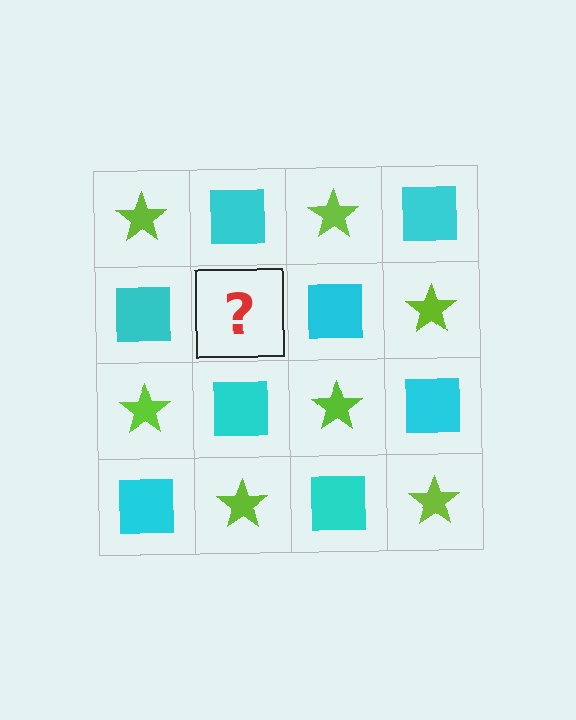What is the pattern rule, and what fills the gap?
The rule is that it alternates lime star and cyan square in a checkerboard pattern. The gap should be filled with a lime star.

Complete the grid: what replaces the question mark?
The question mark should be replaced with a lime star.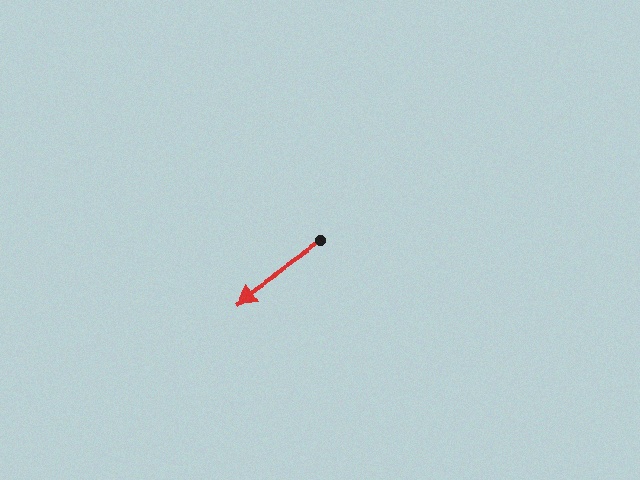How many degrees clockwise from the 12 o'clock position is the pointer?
Approximately 235 degrees.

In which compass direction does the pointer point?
Southwest.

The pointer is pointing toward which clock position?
Roughly 8 o'clock.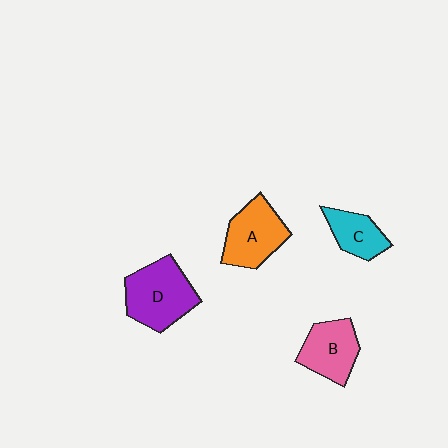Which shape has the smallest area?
Shape C (cyan).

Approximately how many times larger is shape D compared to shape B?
Approximately 1.3 times.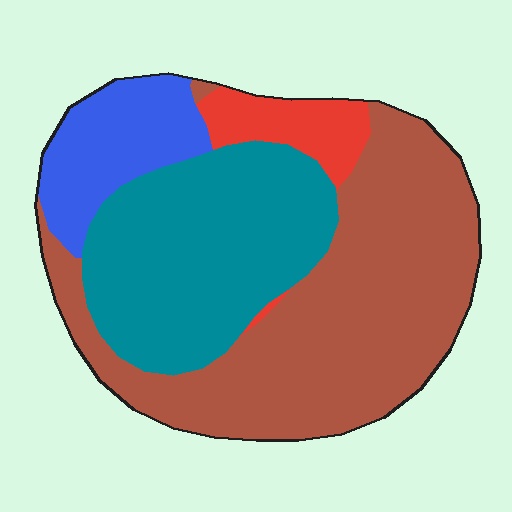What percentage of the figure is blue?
Blue takes up less than a sixth of the figure.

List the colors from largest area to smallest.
From largest to smallest: brown, teal, blue, red.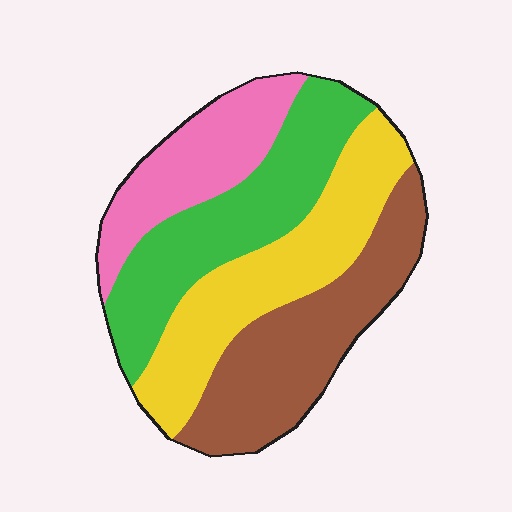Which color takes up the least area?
Pink, at roughly 20%.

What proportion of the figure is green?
Green takes up about one quarter (1/4) of the figure.